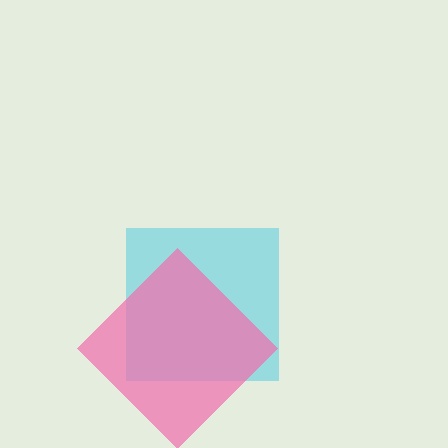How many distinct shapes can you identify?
There are 2 distinct shapes: a cyan square, a pink diamond.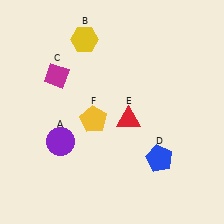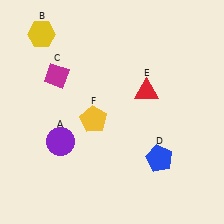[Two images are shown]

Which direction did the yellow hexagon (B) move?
The yellow hexagon (B) moved left.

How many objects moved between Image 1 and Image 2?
2 objects moved between the two images.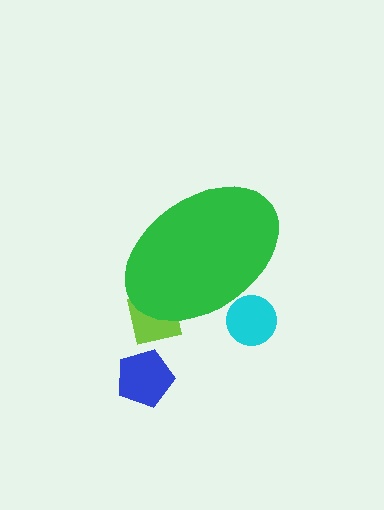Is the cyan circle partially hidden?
Yes, the cyan circle is partially hidden behind the green ellipse.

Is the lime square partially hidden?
Yes, the lime square is partially hidden behind the green ellipse.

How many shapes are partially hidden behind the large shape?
2 shapes are partially hidden.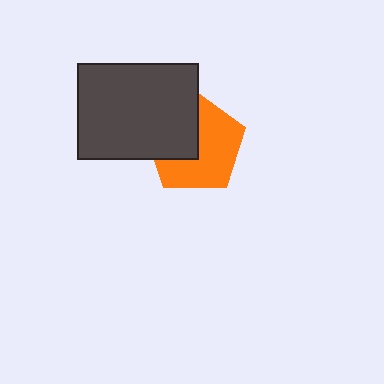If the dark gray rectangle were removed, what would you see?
You would see the complete orange pentagon.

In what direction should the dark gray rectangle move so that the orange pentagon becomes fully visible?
The dark gray rectangle should move toward the upper-left. That is the shortest direction to clear the overlap and leave the orange pentagon fully visible.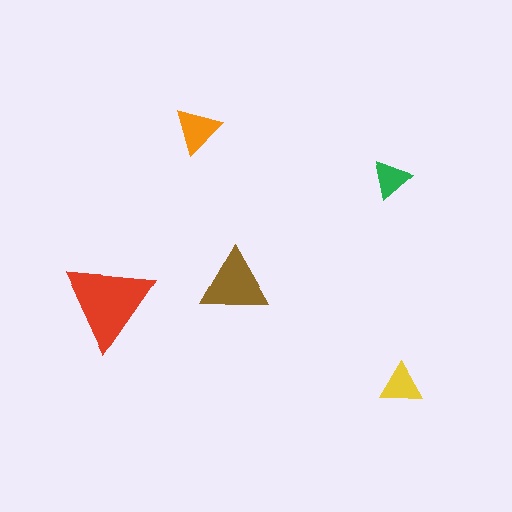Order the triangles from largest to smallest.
the red one, the brown one, the orange one, the yellow one, the green one.